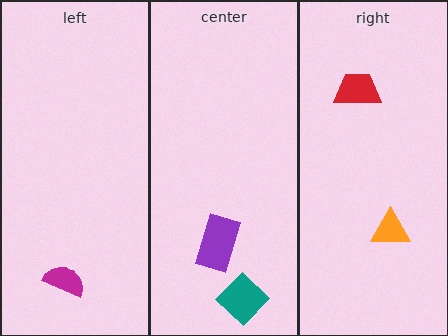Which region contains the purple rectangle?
The center region.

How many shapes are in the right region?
2.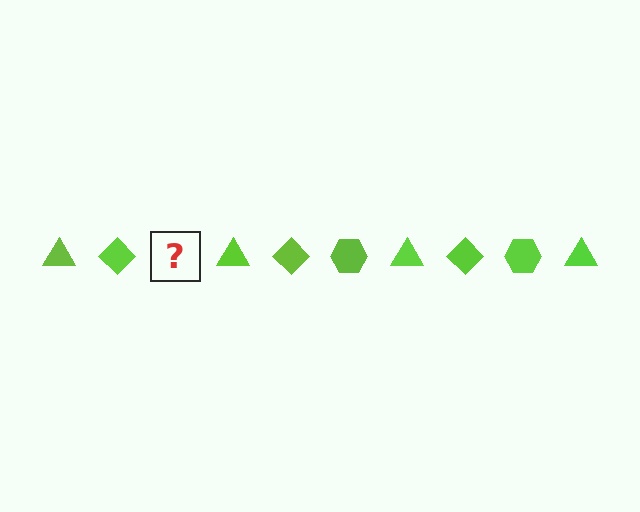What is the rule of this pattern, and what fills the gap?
The rule is that the pattern cycles through triangle, diamond, hexagon shapes in lime. The gap should be filled with a lime hexagon.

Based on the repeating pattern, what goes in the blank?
The blank should be a lime hexagon.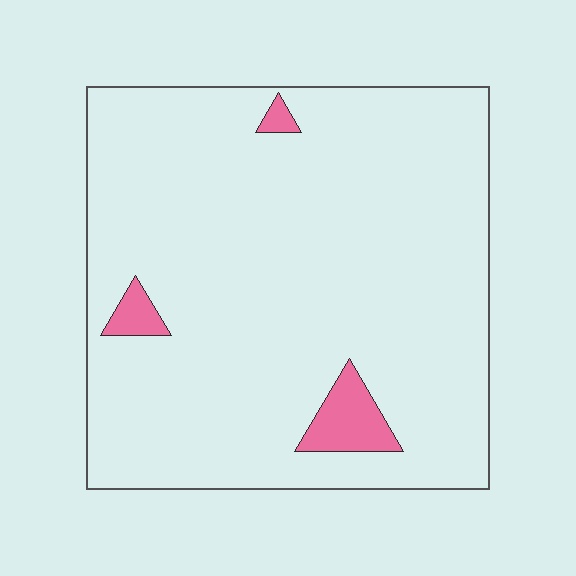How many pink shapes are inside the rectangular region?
3.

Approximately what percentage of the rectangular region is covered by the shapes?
Approximately 5%.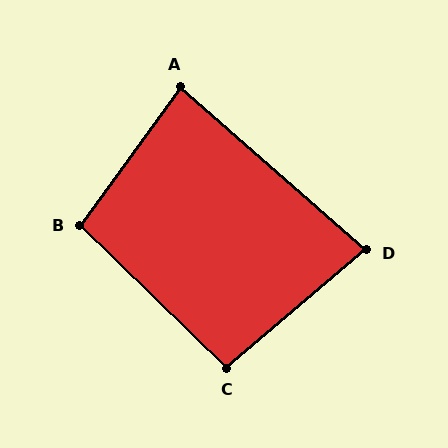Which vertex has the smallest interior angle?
D, at approximately 82 degrees.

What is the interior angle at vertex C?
Approximately 96 degrees (obtuse).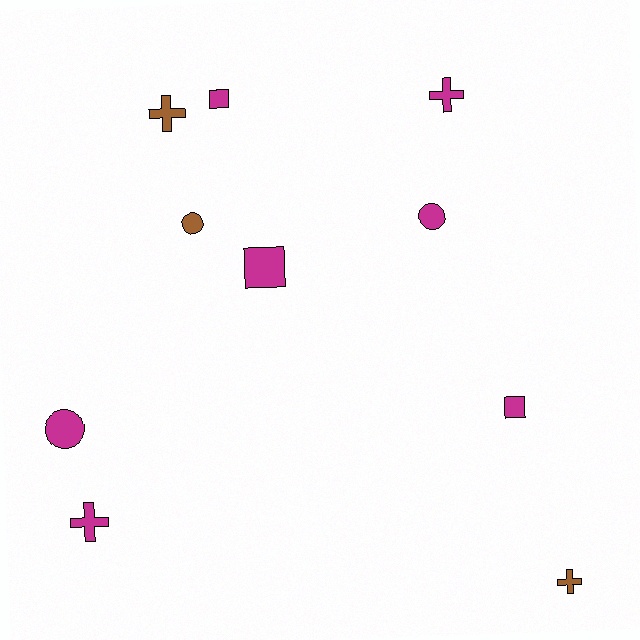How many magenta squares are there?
There are 3 magenta squares.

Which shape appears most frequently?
Cross, with 4 objects.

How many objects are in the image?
There are 10 objects.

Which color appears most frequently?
Magenta, with 7 objects.